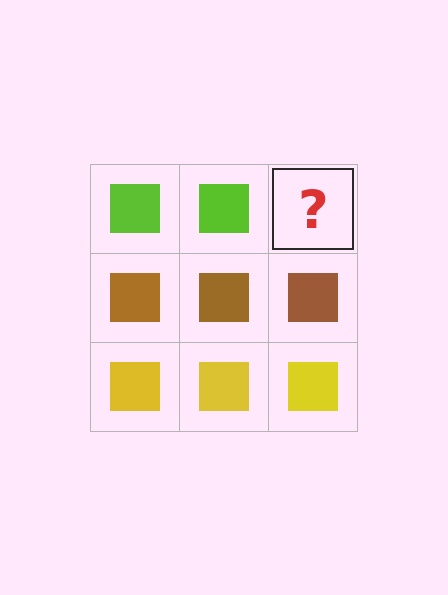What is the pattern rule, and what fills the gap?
The rule is that each row has a consistent color. The gap should be filled with a lime square.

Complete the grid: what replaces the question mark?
The question mark should be replaced with a lime square.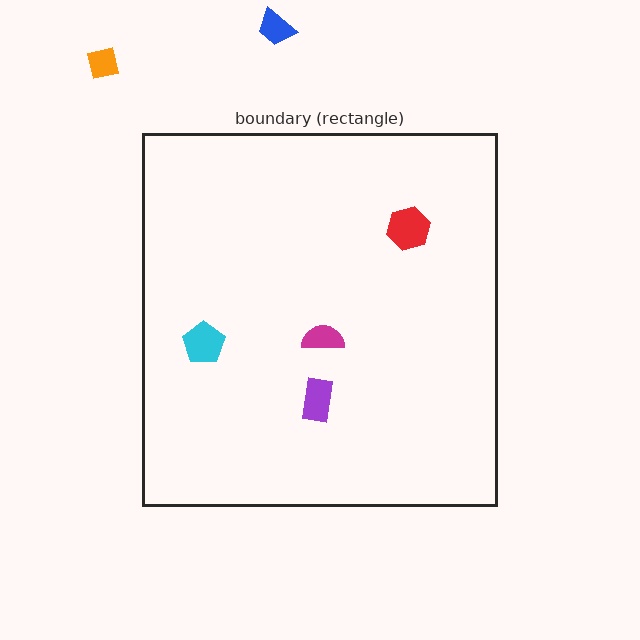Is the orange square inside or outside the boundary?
Outside.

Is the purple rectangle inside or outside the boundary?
Inside.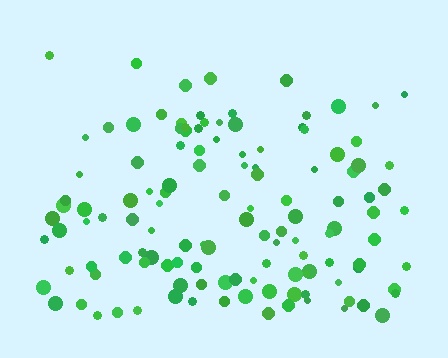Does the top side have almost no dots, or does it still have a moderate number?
Still a moderate number, just noticeably fewer than the bottom.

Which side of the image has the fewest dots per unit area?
The top.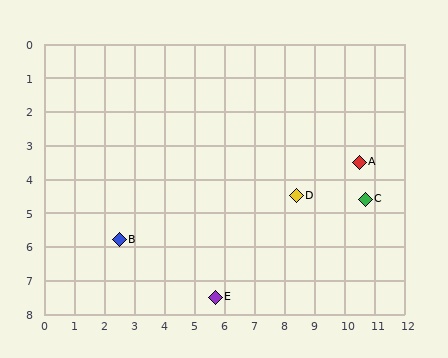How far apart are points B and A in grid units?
Points B and A are about 8.3 grid units apart.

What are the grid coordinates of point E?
Point E is at approximately (5.7, 7.5).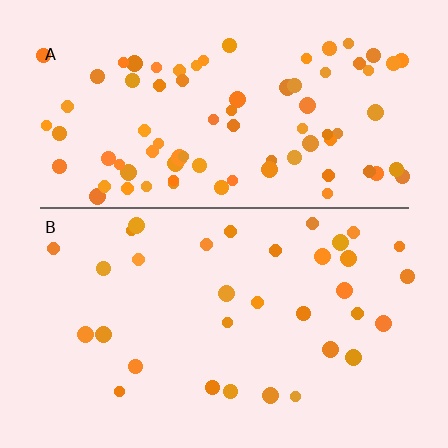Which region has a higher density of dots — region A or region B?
A (the top).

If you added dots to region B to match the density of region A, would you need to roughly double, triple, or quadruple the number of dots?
Approximately double.